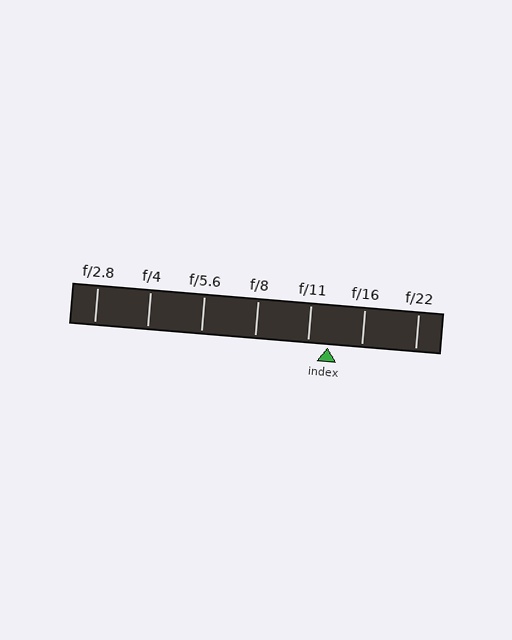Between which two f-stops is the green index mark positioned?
The index mark is between f/11 and f/16.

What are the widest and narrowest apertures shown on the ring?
The widest aperture shown is f/2.8 and the narrowest is f/22.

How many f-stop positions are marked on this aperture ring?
There are 7 f-stop positions marked.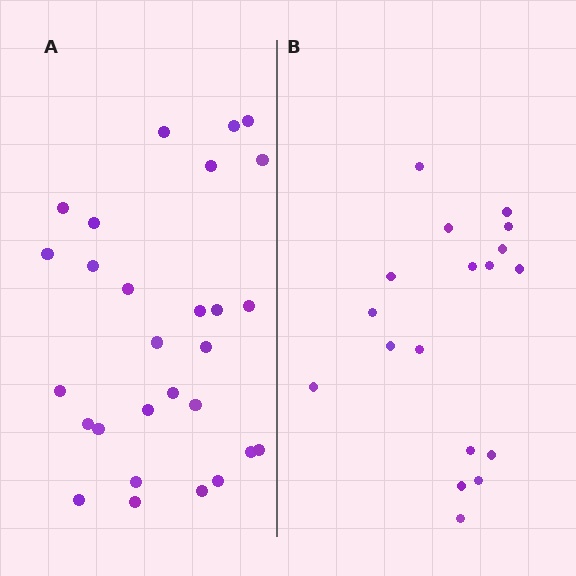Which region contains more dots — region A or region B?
Region A (the left region) has more dots.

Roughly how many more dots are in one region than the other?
Region A has roughly 10 or so more dots than region B.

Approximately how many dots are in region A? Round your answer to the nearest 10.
About 30 dots. (The exact count is 28, which rounds to 30.)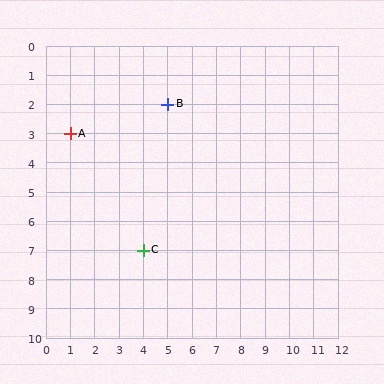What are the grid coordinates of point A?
Point A is at grid coordinates (1, 3).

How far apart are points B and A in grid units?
Points B and A are 4 columns and 1 row apart (about 4.1 grid units diagonally).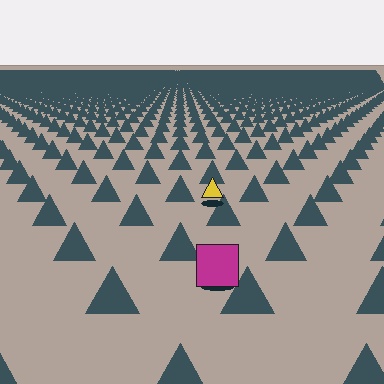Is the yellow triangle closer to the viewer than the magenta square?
No. The magenta square is closer — you can tell from the texture gradient: the ground texture is coarser near it.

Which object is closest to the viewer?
The magenta square is closest. The texture marks near it are larger and more spread out.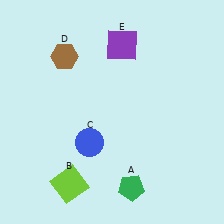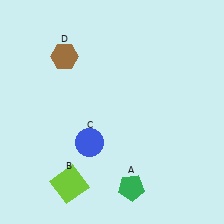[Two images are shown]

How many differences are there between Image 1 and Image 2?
There is 1 difference between the two images.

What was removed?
The purple square (E) was removed in Image 2.